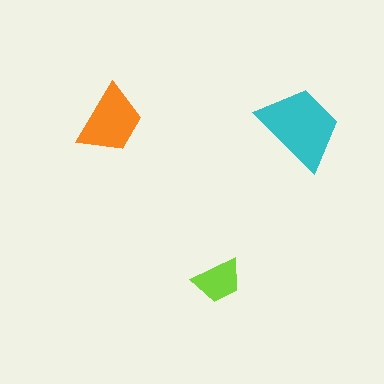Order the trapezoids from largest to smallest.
the cyan one, the orange one, the lime one.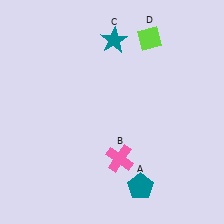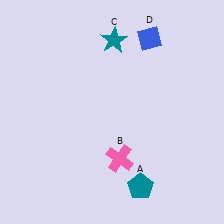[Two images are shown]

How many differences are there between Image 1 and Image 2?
There is 1 difference between the two images.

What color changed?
The diamond (D) changed from lime in Image 1 to blue in Image 2.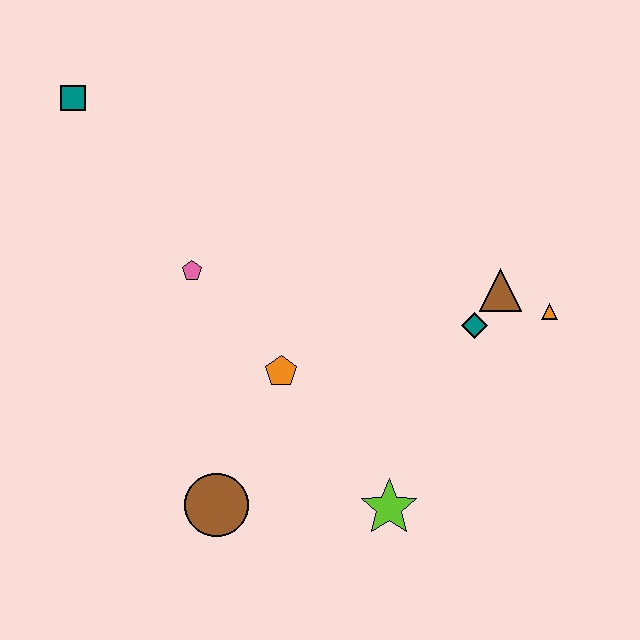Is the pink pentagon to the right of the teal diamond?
No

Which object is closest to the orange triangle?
The brown triangle is closest to the orange triangle.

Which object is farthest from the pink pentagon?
The orange triangle is farthest from the pink pentagon.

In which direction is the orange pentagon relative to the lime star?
The orange pentagon is above the lime star.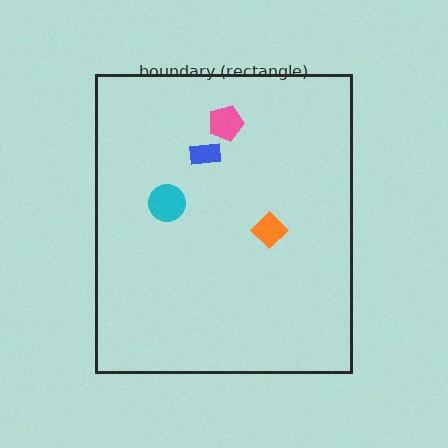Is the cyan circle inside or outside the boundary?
Inside.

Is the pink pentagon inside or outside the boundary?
Inside.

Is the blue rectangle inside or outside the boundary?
Inside.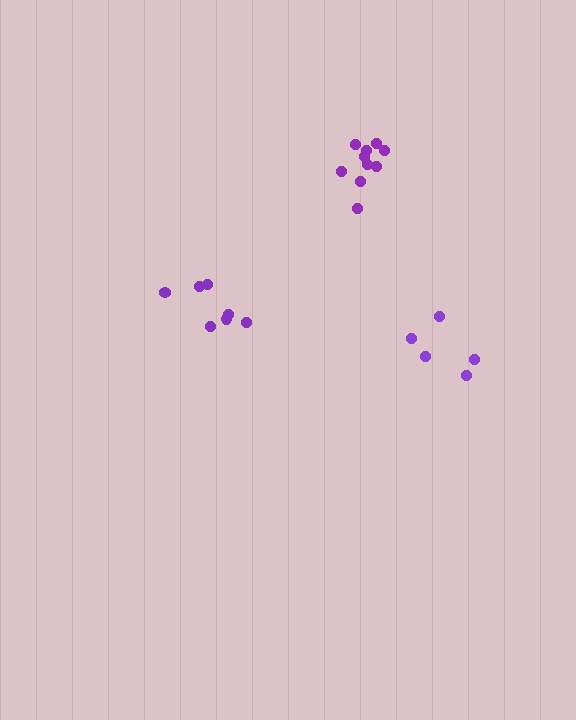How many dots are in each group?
Group 1: 10 dots, Group 2: 7 dots, Group 3: 5 dots (22 total).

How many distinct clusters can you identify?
There are 3 distinct clusters.